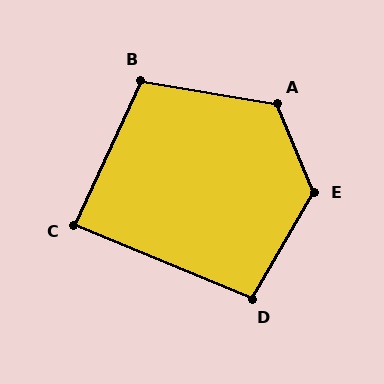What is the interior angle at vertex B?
Approximately 105 degrees (obtuse).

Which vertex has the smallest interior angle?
C, at approximately 88 degrees.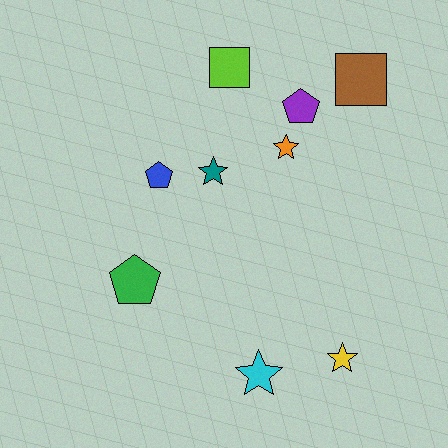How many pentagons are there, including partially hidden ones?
There are 3 pentagons.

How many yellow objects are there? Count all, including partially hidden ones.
There is 1 yellow object.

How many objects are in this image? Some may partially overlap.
There are 9 objects.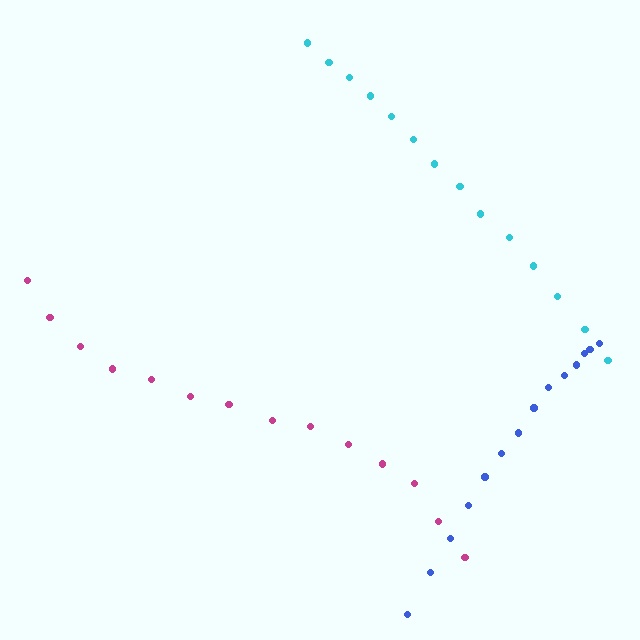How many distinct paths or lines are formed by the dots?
There are 3 distinct paths.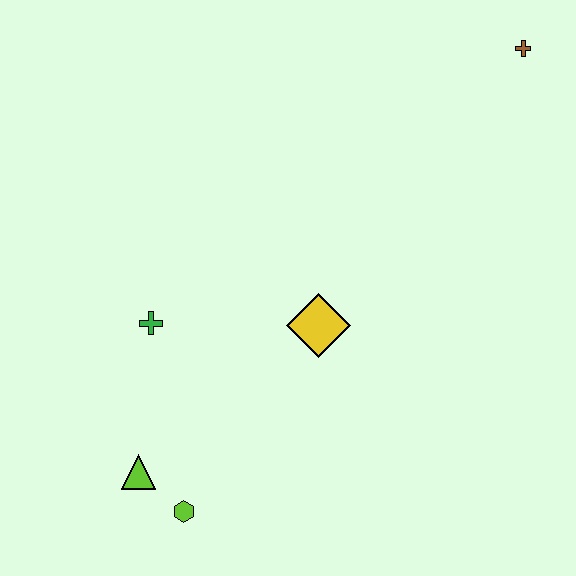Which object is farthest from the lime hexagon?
The brown cross is farthest from the lime hexagon.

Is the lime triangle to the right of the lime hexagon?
No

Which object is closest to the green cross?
The lime triangle is closest to the green cross.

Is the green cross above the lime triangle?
Yes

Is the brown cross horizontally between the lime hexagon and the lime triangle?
No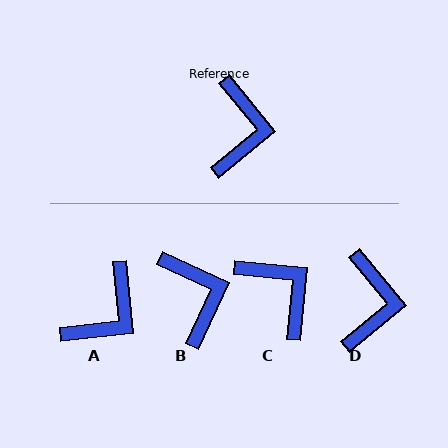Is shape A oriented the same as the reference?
No, it is off by about 33 degrees.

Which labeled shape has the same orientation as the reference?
D.